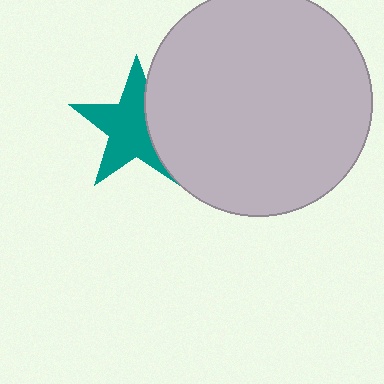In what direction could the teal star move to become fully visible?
The teal star could move left. That would shift it out from behind the light gray circle entirely.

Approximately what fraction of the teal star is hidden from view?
Roughly 31% of the teal star is hidden behind the light gray circle.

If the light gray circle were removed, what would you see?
You would see the complete teal star.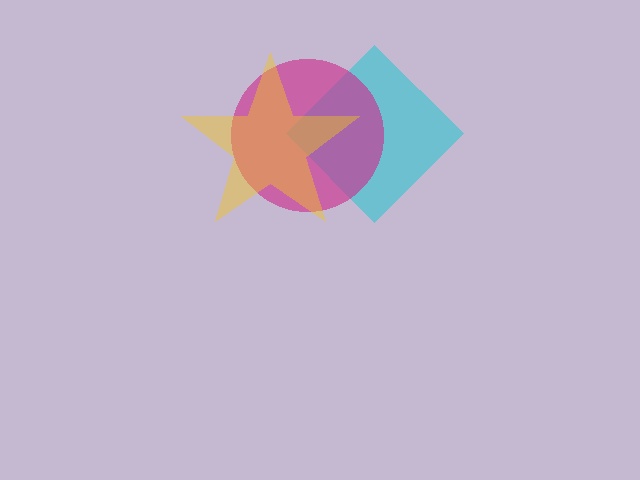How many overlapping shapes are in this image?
There are 3 overlapping shapes in the image.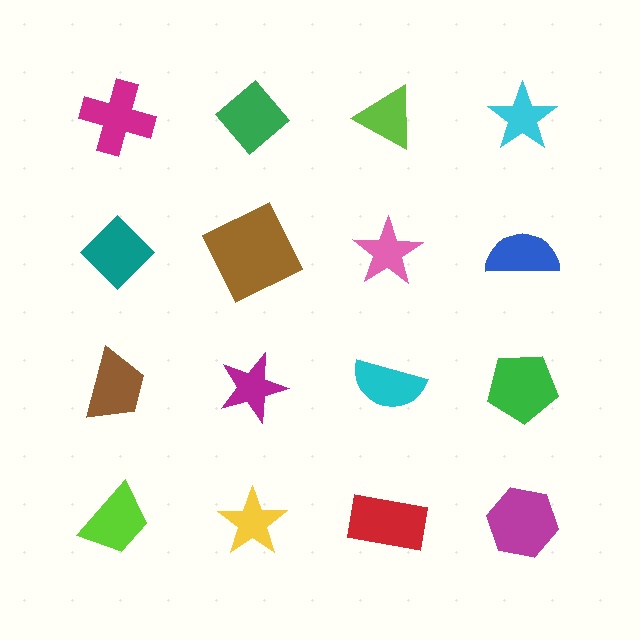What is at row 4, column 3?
A red rectangle.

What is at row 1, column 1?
A magenta cross.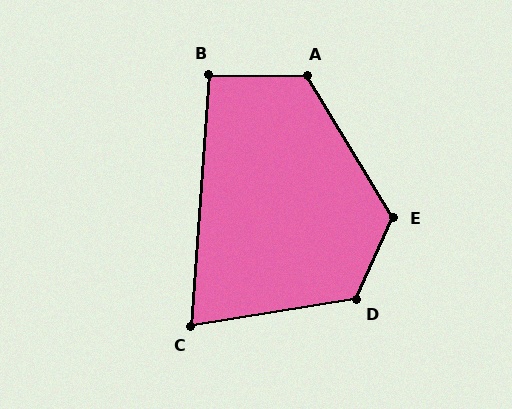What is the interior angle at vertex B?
Approximately 93 degrees (approximately right).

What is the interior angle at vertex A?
Approximately 122 degrees (obtuse).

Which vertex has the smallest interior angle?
C, at approximately 77 degrees.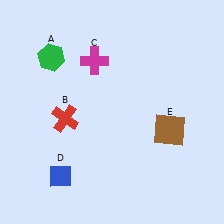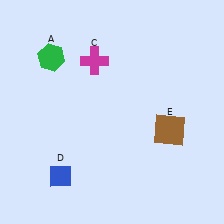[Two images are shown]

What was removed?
The red cross (B) was removed in Image 2.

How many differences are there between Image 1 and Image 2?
There is 1 difference between the two images.